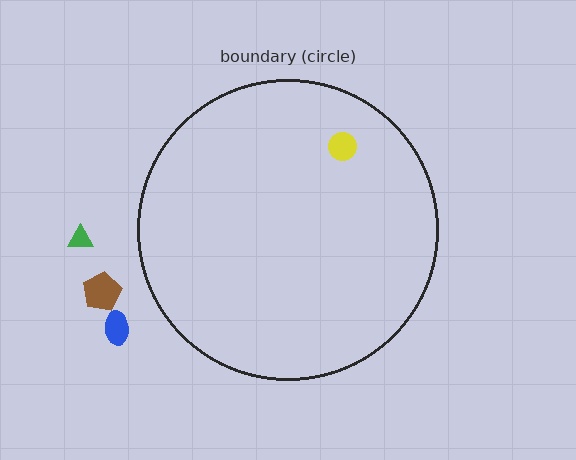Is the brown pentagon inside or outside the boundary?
Outside.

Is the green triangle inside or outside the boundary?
Outside.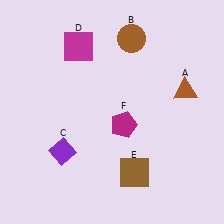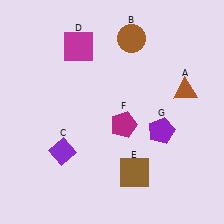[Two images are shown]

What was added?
A purple pentagon (G) was added in Image 2.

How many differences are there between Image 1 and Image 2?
There is 1 difference between the two images.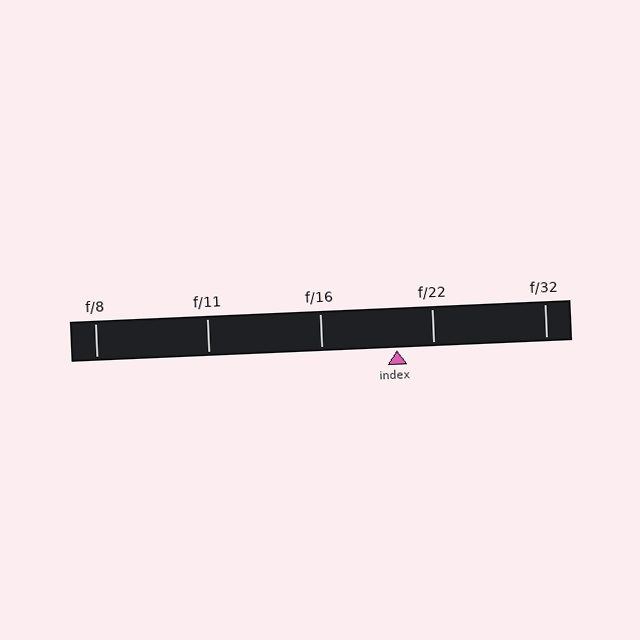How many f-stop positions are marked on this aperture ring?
There are 5 f-stop positions marked.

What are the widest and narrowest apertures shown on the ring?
The widest aperture shown is f/8 and the narrowest is f/32.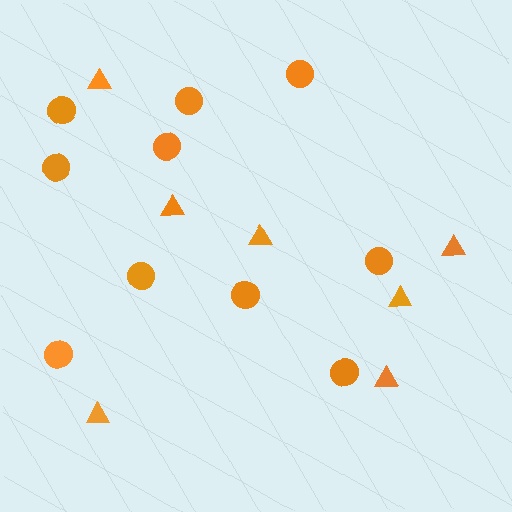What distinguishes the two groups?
There are 2 groups: one group of triangles (7) and one group of circles (10).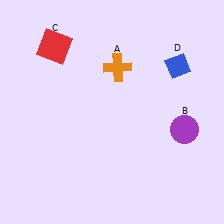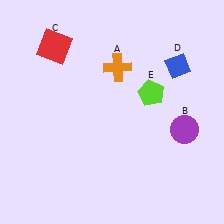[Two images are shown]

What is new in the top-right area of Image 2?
A lime pentagon (E) was added in the top-right area of Image 2.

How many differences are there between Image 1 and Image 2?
There is 1 difference between the two images.